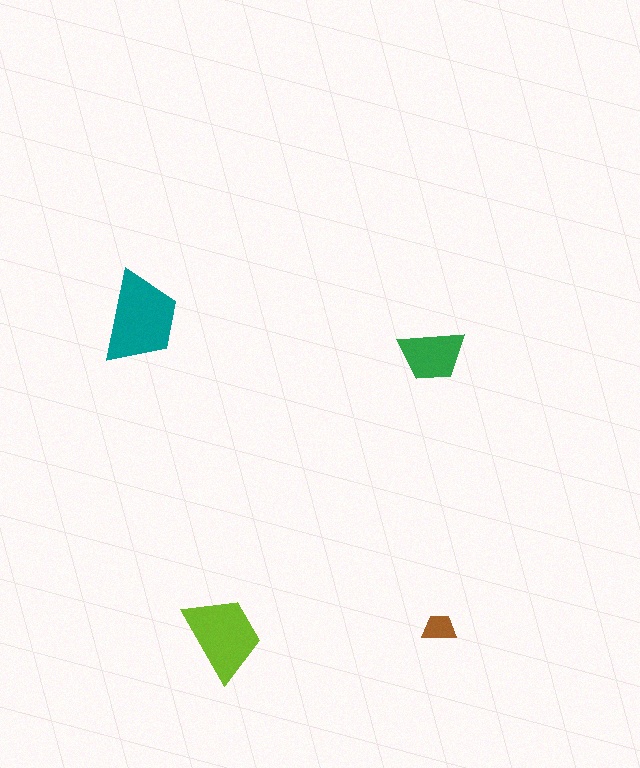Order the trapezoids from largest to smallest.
the teal one, the lime one, the green one, the brown one.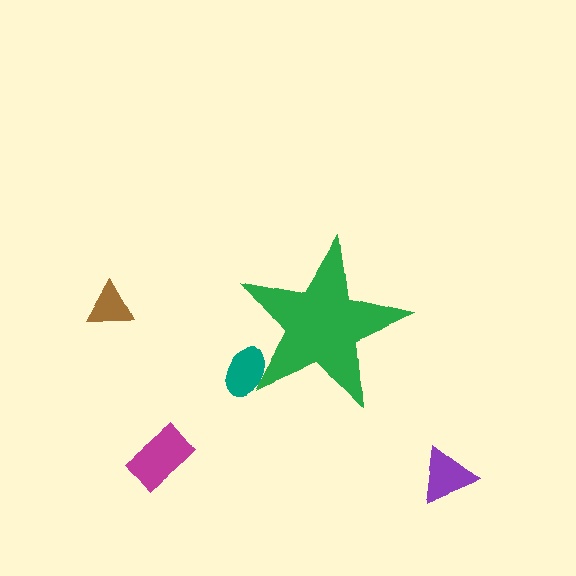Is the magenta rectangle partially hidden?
No, the magenta rectangle is fully visible.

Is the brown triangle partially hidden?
No, the brown triangle is fully visible.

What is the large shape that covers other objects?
A green star.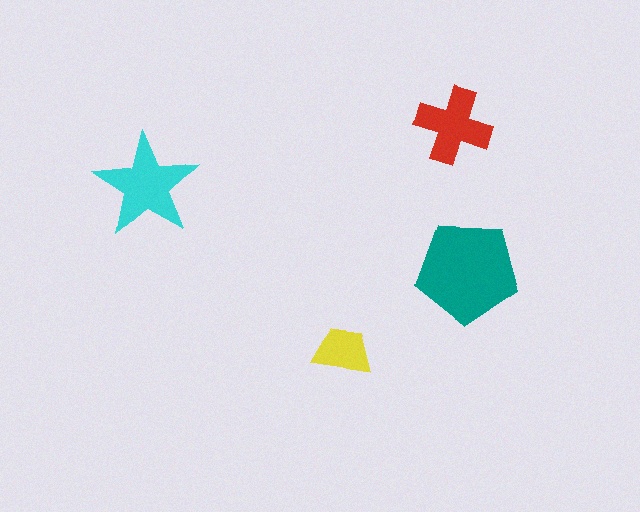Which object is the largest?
The teal pentagon.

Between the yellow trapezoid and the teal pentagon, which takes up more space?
The teal pentagon.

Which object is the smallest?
The yellow trapezoid.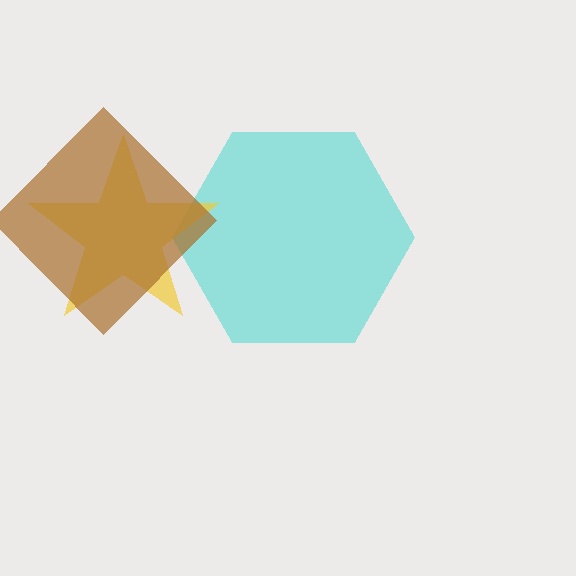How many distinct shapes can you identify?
There are 3 distinct shapes: a cyan hexagon, a yellow star, a brown diamond.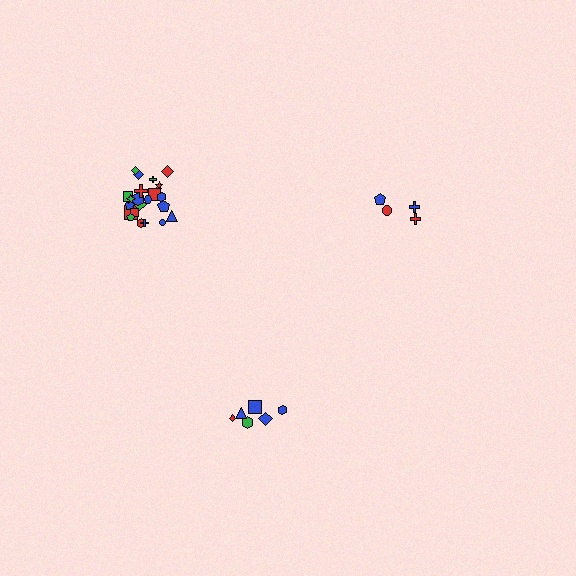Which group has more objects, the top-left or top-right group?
The top-left group.